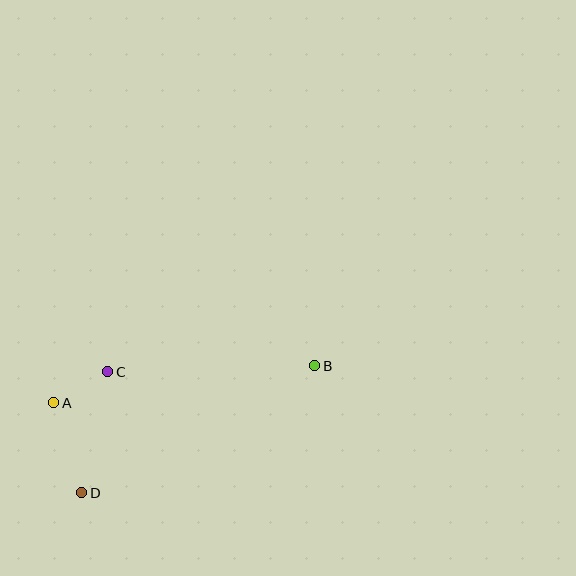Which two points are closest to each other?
Points A and C are closest to each other.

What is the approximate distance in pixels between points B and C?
The distance between B and C is approximately 207 pixels.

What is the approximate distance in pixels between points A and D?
The distance between A and D is approximately 94 pixels.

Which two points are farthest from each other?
Points B and D are farthest from each other.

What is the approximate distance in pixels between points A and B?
The distance between A and B is approximately 264 pixels.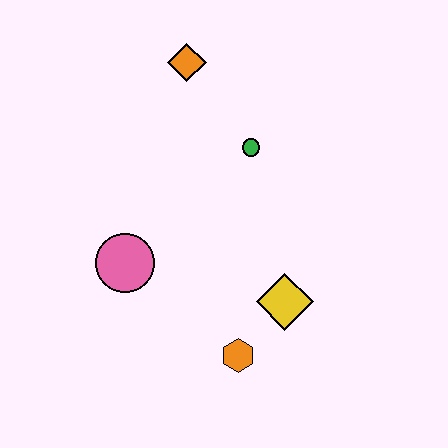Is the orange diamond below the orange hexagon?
No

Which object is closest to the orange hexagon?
The yellow diamond is closest to the orange hexagon.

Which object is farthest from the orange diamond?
The orange hexagon is farthest from the orange diamond.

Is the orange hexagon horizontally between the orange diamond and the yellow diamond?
Yes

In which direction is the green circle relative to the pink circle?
The green circle is to the right of the pink circle.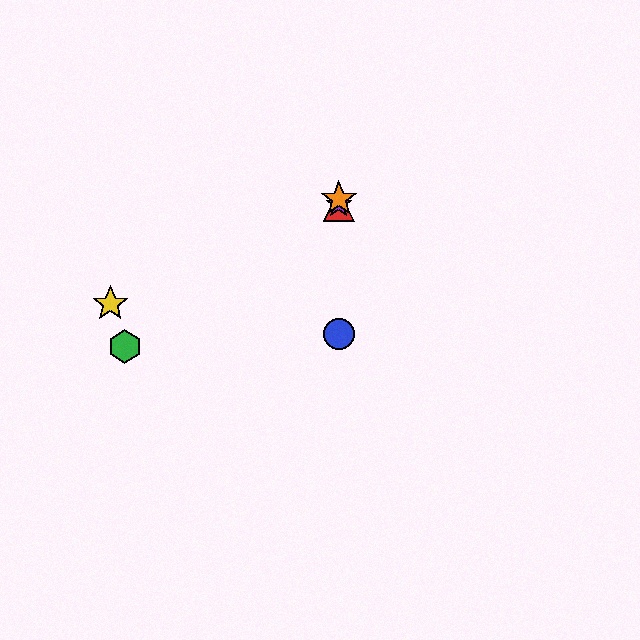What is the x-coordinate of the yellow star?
The yellow star is at x≈110.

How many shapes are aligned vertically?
4 shapes (the red triangle, the blue circle, the purple star, the orange star) are aligned vertically.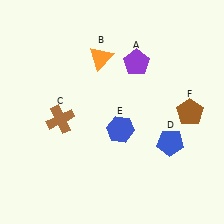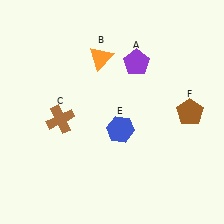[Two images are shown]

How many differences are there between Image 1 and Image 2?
There is 1 difference between the two images.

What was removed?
The blue pentagon (D) was removed in Image 2.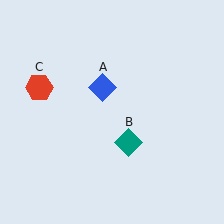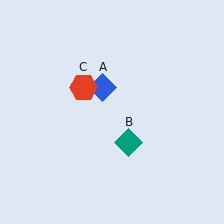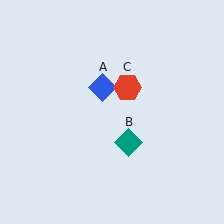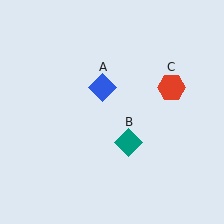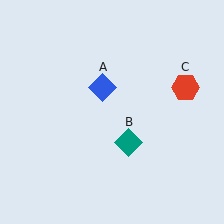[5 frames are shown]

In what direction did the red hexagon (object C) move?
The red hexagon (object C) moved right.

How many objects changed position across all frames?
1 object changed position: red hexagon (object C).